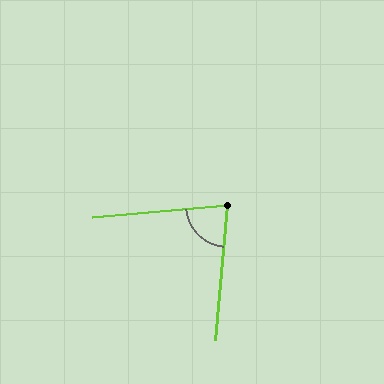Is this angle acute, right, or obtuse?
It is acute.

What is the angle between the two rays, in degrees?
Approximately 80 degrees.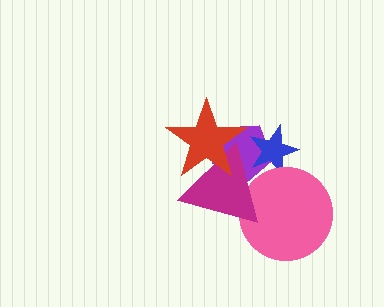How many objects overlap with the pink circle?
2 objects overlap with the pink circle.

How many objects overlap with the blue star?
3 objects overlap with the blue star.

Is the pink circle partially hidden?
Yes, it is partially covered by another shape.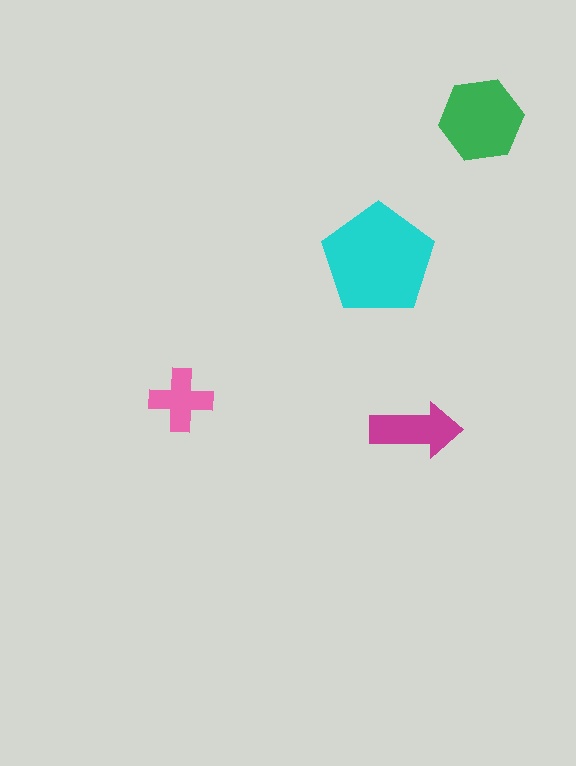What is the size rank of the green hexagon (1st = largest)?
2nd.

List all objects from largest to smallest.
The cyan pentagon, the green hexagon, the magenta arrow, the pink cross.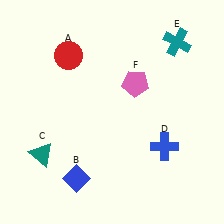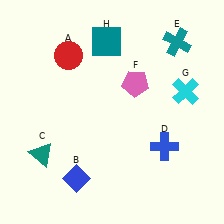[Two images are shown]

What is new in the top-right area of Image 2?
A cyan cross (G) was added in the top-right area of Image 2.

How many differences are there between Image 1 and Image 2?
There are 2 differences between the two images.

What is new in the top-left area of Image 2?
A teal square (H) was added in the top-left area of Image 2.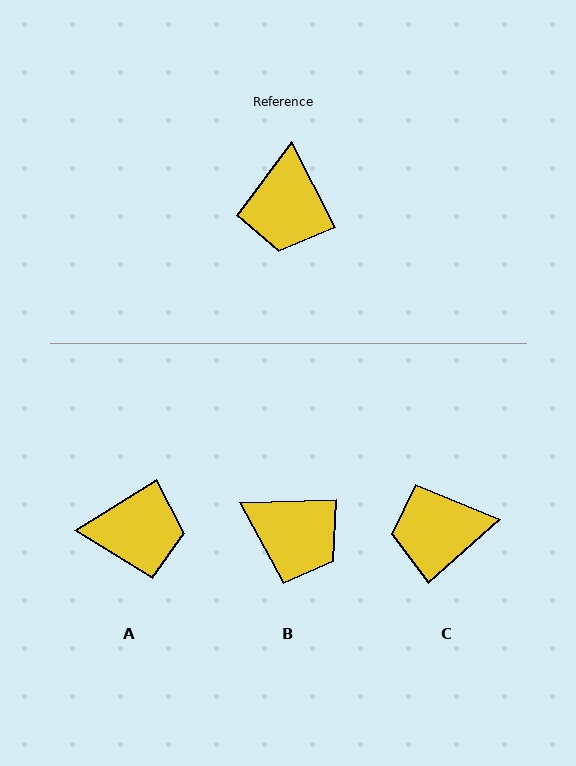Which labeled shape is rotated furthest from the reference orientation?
A, about 95 degrees away.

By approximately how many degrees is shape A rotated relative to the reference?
Approximately 95 degrees counter-clockwise.